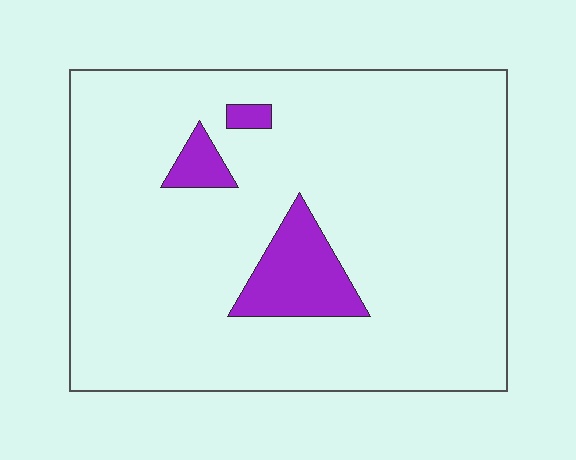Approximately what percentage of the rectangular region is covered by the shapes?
Approximately 10%.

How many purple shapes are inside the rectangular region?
3.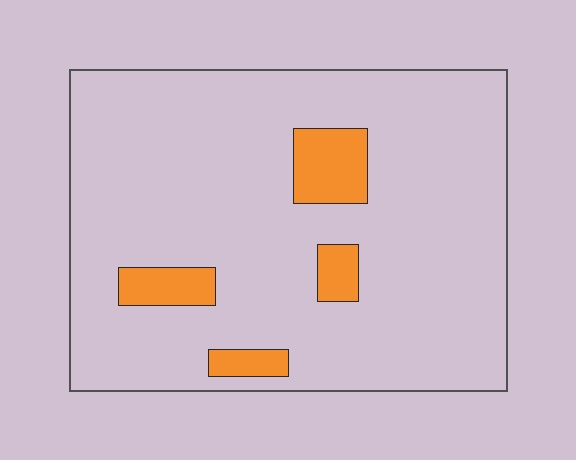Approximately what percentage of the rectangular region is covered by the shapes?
Approximately 10%.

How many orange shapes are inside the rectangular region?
4.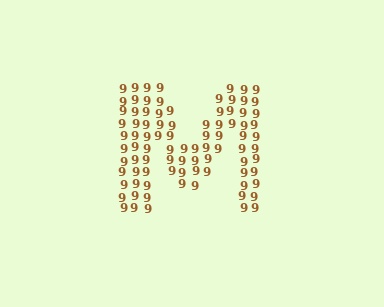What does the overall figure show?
The overall figure shows the letter M.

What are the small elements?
The small elements are digit 9's.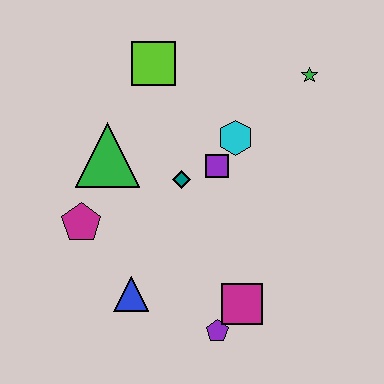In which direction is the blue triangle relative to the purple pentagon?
The blue triangle is to the left of the purple pentagon.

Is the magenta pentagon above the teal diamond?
No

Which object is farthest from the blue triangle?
The green star is farthest from the blue triangle.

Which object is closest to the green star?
The cyan hexagon is closest to the green star.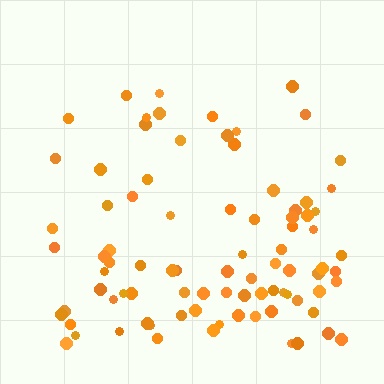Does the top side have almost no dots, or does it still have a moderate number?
Still a moderate number, just noticeably fewer than the bottom.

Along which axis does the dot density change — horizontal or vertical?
Vertical.